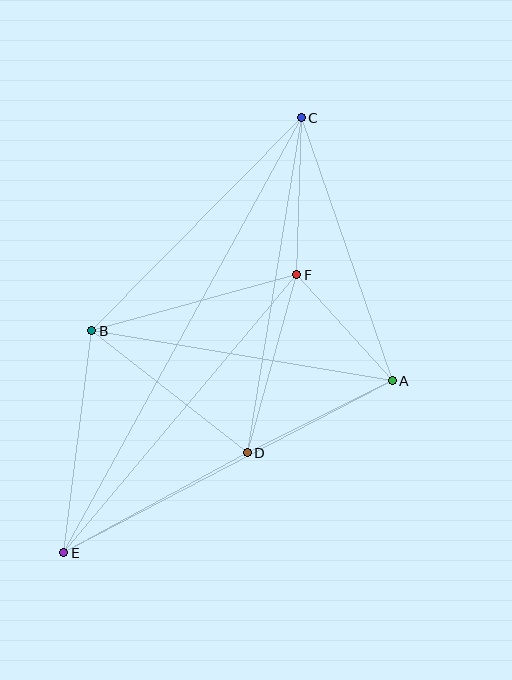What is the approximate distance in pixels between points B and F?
The distance between B and F is approximately 213 pixels.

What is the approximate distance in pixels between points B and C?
The distance between B and C is approximately 299 pixels.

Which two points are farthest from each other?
Points C and E are farthest from each other.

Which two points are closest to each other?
Points A and F are closest to each other.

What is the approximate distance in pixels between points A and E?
The distance between A and E is approximately 371 pixels.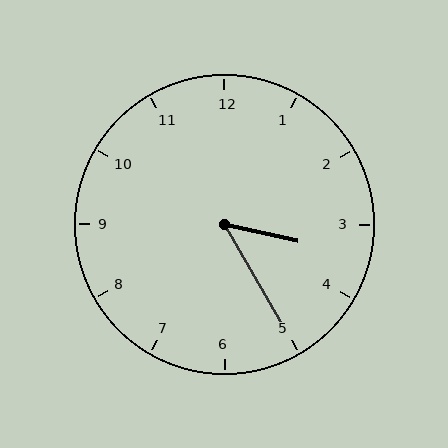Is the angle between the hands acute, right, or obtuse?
It is acute.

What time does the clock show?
3:25.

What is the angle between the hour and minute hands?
Approximately 48 degrees.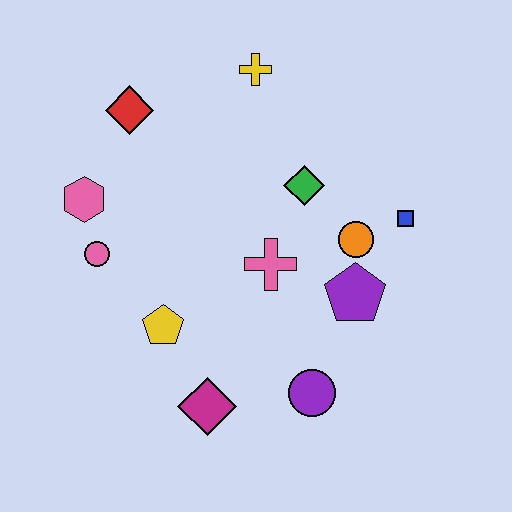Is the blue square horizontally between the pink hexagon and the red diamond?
No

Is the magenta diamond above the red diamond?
No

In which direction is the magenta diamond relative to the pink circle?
The magenta diamond is below the pink circle.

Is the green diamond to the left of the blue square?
Yes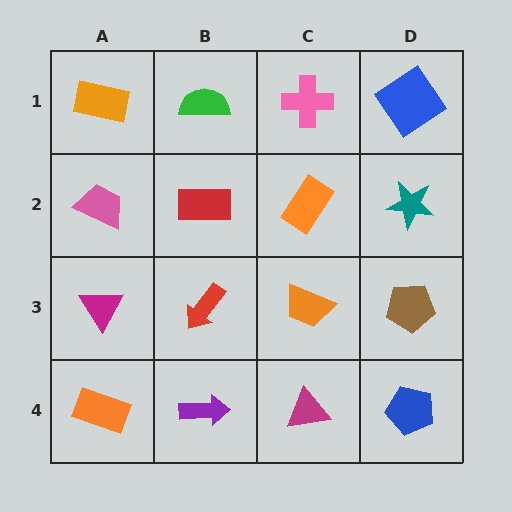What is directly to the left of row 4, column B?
An orange rectangle.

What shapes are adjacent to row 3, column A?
A pink trapezoid (row 2, column A), an orange rectangle (row 4, column A), a red arrow (row 3, column B).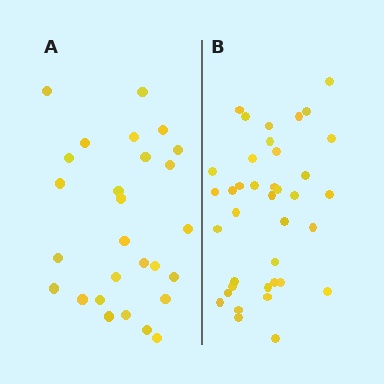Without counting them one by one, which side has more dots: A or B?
Region B (the right region) has more dots.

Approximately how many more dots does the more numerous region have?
Region B has roughly 12 or so more dots than region A.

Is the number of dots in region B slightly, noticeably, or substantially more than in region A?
Region B has noticeably more, but not dramatically so. The ratio is roughly 1.4 to 1.